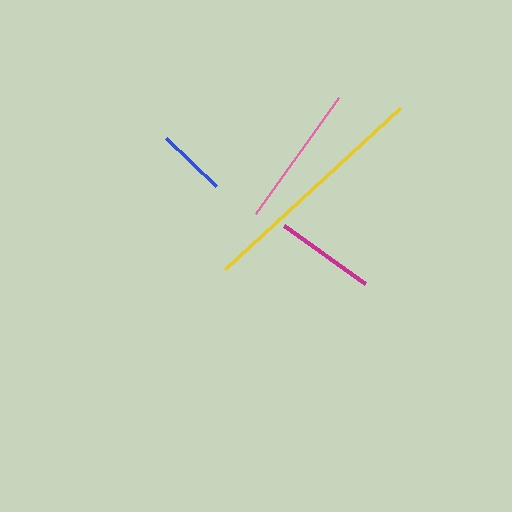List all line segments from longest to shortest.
From longest to shortest: yellow, pink, magenta, blue.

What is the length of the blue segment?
The blue segment is approximately 69 pixels long.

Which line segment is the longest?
The yellow line is the longest at approximately 237 pixels.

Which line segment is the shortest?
The blue line is the shortest at approximately 69 pixels.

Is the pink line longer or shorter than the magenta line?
The pink line is longer than the magenta line.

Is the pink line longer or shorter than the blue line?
The pink line is longer than the blue line.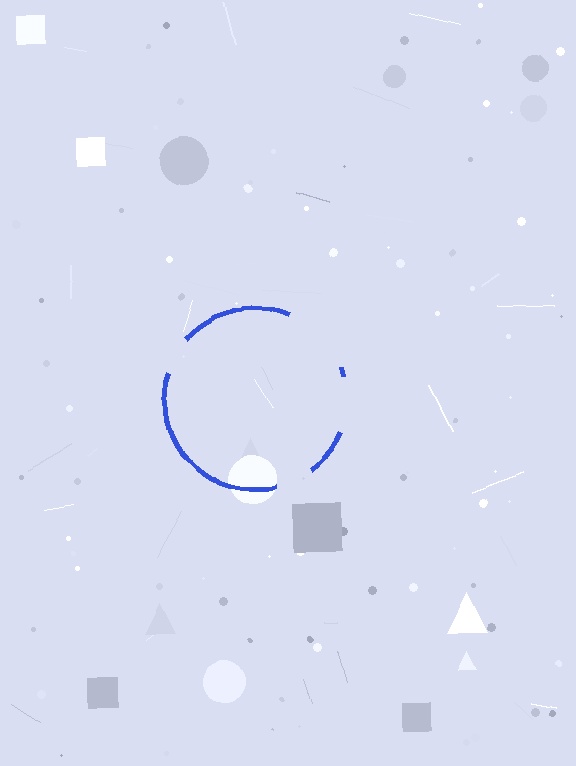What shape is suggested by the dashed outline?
The dashed outline suggests a circle.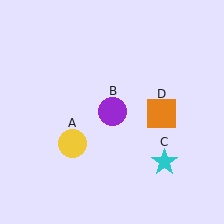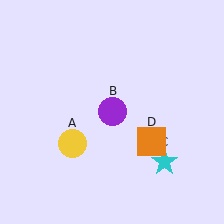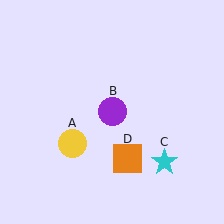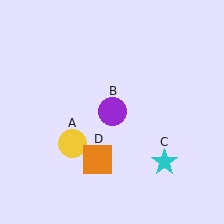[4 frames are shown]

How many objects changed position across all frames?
1 object changed position: orange square (object D).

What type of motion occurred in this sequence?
The orange square (object D) rotated clockwise around the center of the scene.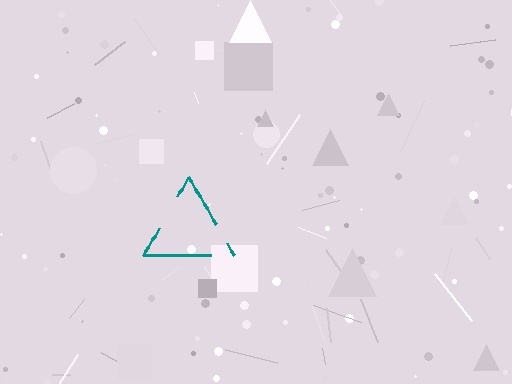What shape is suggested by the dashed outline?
The dashed outline suggests a triangle.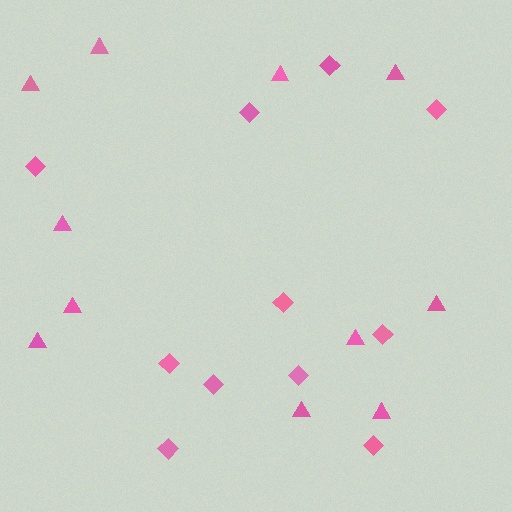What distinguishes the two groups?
There are 2 groups: one group of diamonds (11) and one group of triangles (11).